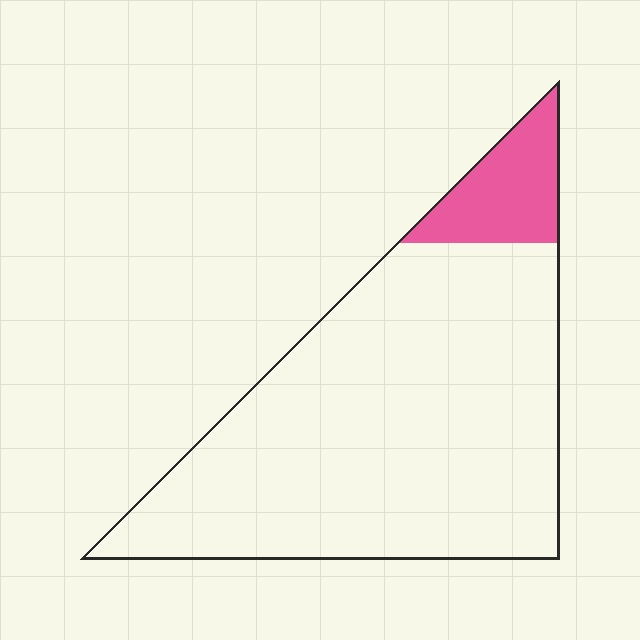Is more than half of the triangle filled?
No.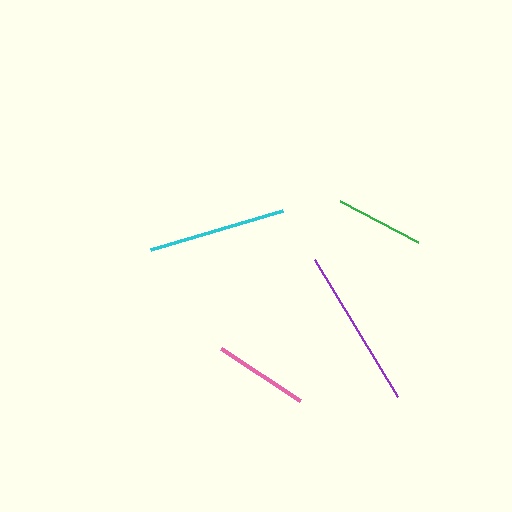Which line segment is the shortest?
The green line is the shortest at approximately 88 pixels.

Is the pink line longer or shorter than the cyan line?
The cyan line is longer than the pink line.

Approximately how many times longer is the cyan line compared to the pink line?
The cyan line is approximately 1.5 times the length of the pink line.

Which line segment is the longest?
The purple line is the longest at approximately 160 pixels.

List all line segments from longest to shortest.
From longest to shortest: purple, cyan, pink, green.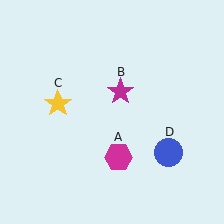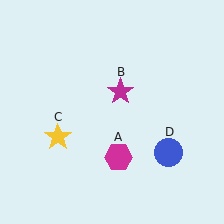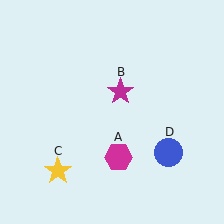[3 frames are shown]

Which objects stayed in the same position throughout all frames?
Magenta hexagon (object A) and magenta star (object B) and blue circle (object D) remained stationary.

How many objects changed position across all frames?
1 object changed position: yellow star (object C).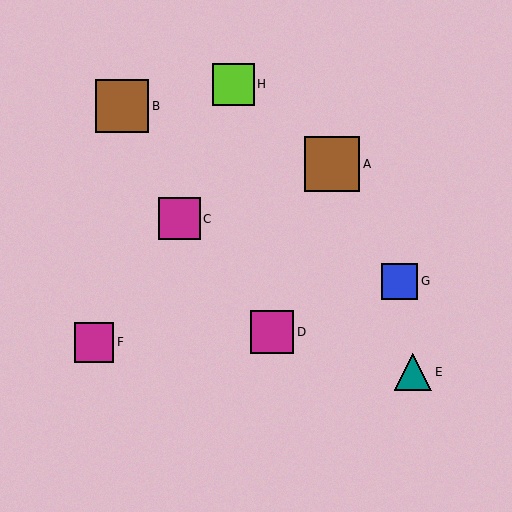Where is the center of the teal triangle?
The center of the teal triangle is at (413, 372).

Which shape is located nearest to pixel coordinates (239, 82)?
The lime square (labeled H) at (233, 84) is nearest to that location.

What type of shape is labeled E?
Shape E is a teal triangle.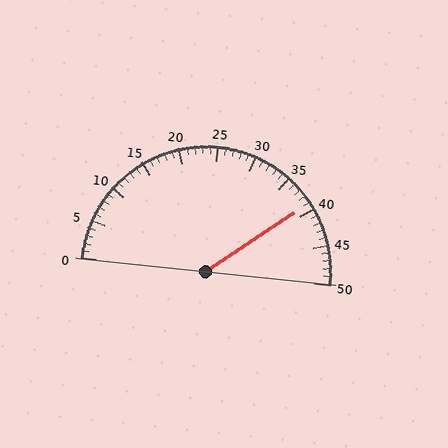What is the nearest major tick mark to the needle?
The nearest major tick mark is 40.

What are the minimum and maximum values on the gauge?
The gauge ranges from 0 to 50.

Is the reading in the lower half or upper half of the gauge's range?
The reading is in the upper half of the range (0 to 50).